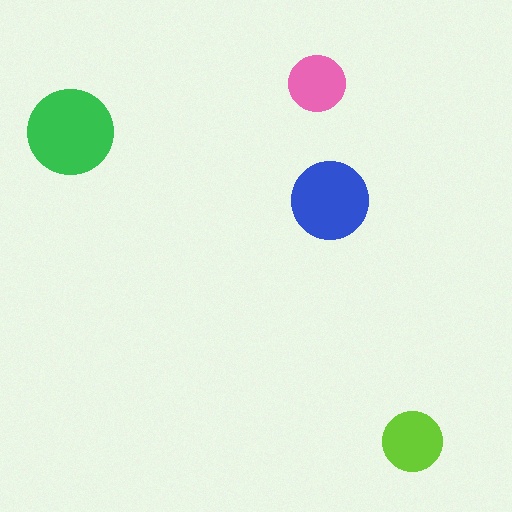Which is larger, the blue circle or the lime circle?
The blue one.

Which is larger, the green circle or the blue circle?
The green one.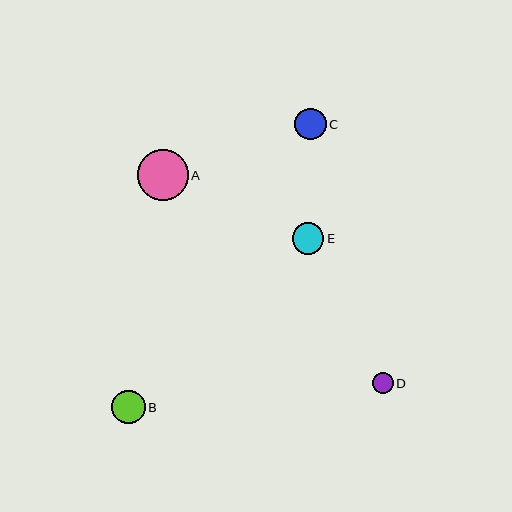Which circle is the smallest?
Circle D is the smallest with a size of approximately 21 pixels.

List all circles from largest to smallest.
From largest to smallest: A, B, E, C, D.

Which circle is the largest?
Circle A is the largest with a size of approximately 51 pixels.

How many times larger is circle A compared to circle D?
Circle A is approximately 2.4 times the size of circle D.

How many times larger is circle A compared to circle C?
Circle A is approximately 1.6 times the size of circle C.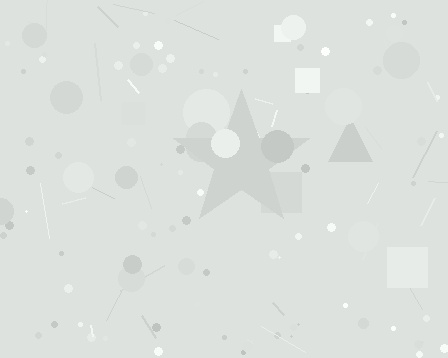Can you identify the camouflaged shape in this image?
The camouflaged shape is a star.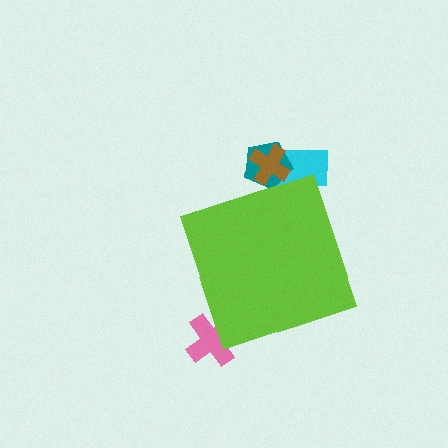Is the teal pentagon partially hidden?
Yes, the teal pentagon is partially hidden behind the lime diamond.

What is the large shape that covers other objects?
A lime diamond.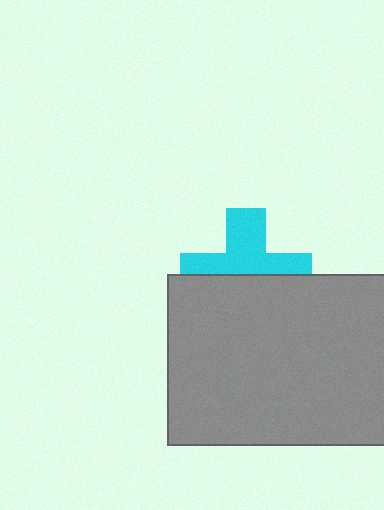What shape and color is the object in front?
The object in front is a gray rectangle.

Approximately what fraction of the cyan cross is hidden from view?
Roughly 50% of the cyan cross is hidden behind the gray rectangle.